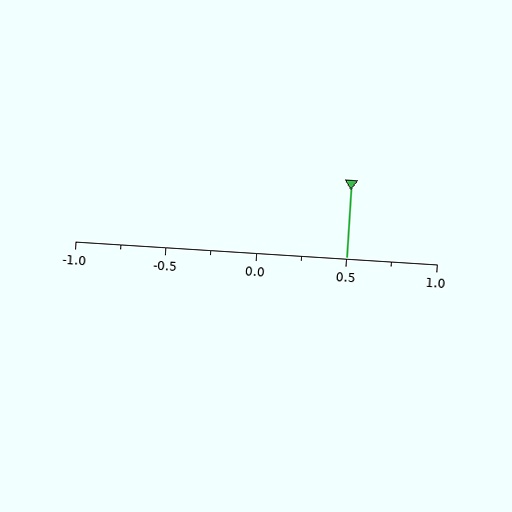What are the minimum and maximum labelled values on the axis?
The axis runs from -1.0 to 1.0.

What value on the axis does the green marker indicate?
The marker indicates approximately 0.5.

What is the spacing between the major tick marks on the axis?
The major ticks are spaced 0.5 apart.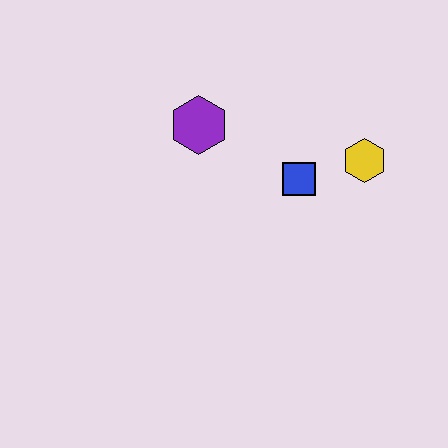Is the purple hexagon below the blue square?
No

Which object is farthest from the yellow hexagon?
The purple hexagon is farthest from the yellow hexagon.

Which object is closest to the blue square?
The yellow hexagon is closest to the blue square.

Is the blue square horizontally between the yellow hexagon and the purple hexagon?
Yes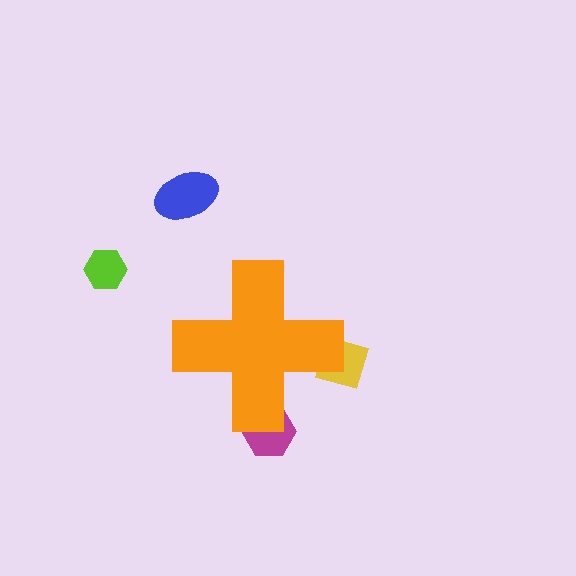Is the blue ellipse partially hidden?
No, the blue ellipse is fully visible.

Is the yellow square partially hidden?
Yes, the yellow square is partially hidden behind the orange cross.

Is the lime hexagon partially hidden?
No, the lime hexagon is fully visible.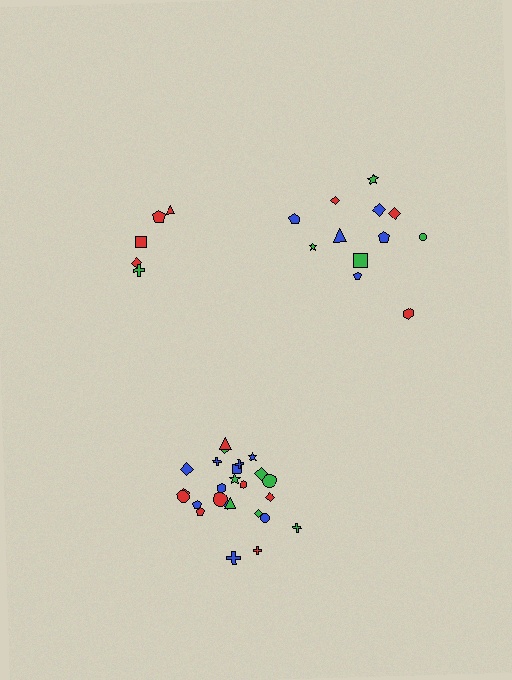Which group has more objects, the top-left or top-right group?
The top-right group.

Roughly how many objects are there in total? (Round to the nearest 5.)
Roughly 40 objects in total.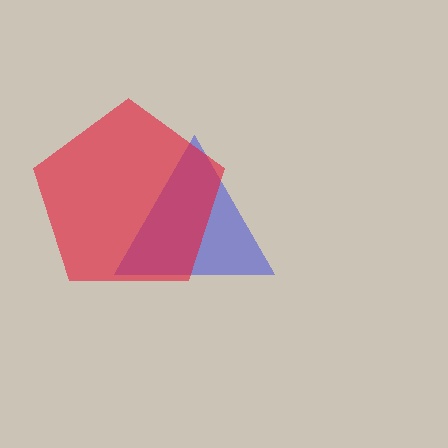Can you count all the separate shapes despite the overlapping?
Yes, there are 2 separate shapes.